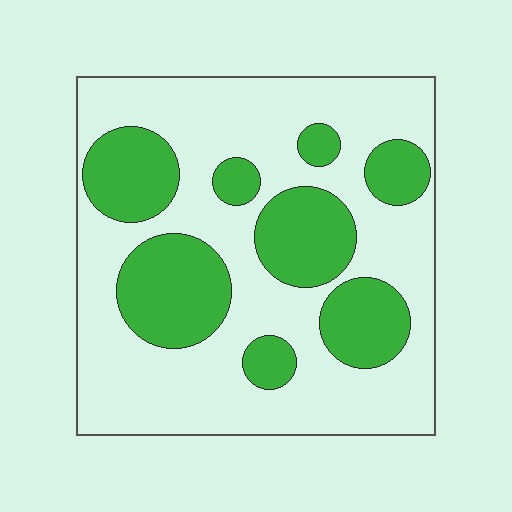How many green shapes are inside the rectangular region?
8.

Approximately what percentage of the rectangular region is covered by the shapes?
Approximately 35%.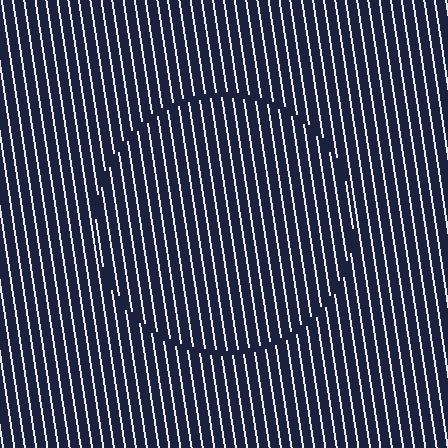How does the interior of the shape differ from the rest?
The interior of the shape contains the same grating, shifted by half a period — the contour is defined by the phase discontinuity where line-ends from the inner and outer gratings abut.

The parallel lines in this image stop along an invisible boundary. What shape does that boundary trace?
An illusory circle. The interior of the shape contains the same grating, shifted by half a period — the contour is defined by the phase discontinuity where line-ends from the inner and outer gratings abut.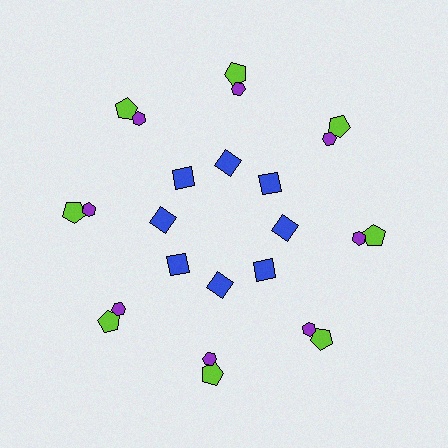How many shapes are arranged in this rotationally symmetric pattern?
There are 24 shapes, arranged in 8 groups of 3.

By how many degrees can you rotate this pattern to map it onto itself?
The pattern maps onto itself every 45 degrees of rotation.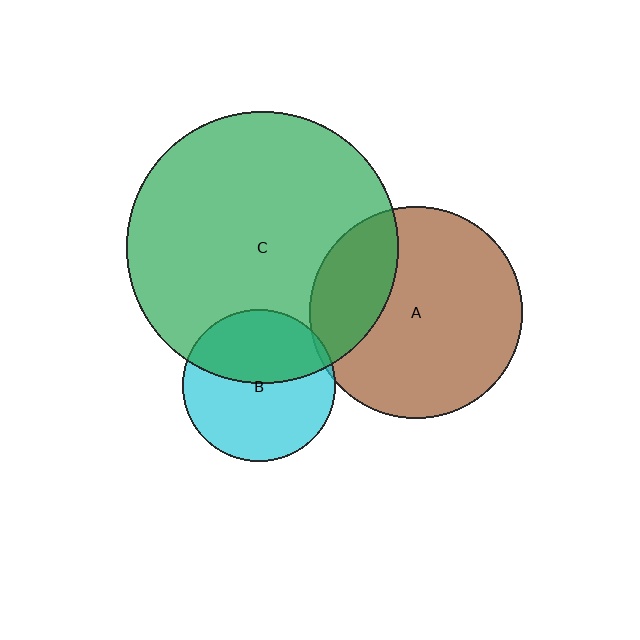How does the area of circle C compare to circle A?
Approximately 1.6 times.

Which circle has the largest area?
Circle C (green).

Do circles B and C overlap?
Yes.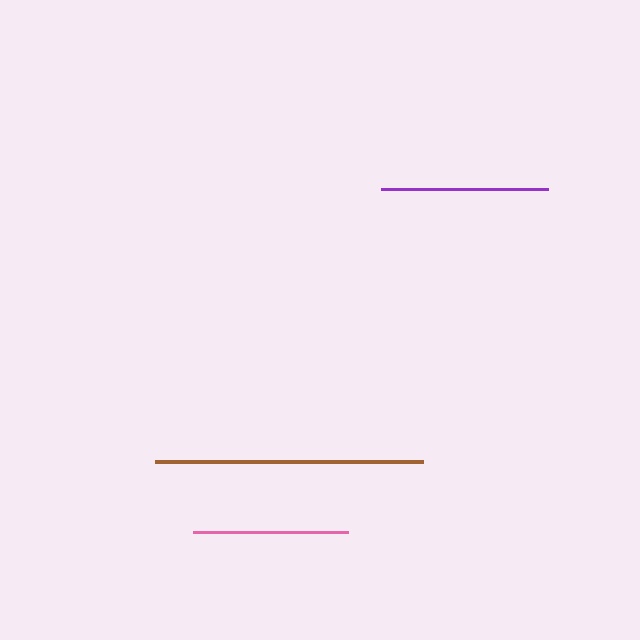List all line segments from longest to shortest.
From longest to shortest: brown, purple, pink.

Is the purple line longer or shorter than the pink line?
The purple line is longer than the pink line.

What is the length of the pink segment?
The pink segment is approximately 155 pixels long.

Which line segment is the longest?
The brown line is the longest at approximately 268 pixels.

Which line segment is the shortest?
The pink line is the shortest at approximately 155 pixels.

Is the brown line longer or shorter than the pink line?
The brown line is longer than the pink line.